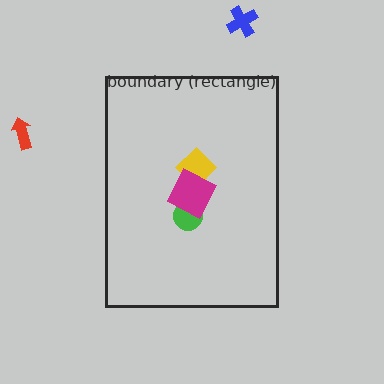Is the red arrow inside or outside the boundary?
Outside.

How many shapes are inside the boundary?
3 inside, 2 outside.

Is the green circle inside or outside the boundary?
Inside.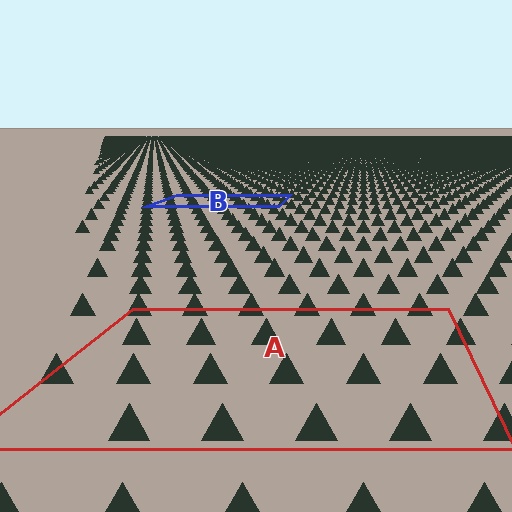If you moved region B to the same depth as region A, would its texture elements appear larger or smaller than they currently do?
They would appear larger. At a closer depth, the same texture elements are projected at a bigger on-screen size.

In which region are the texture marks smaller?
The texture marks are smaller in region B, because it is farther away.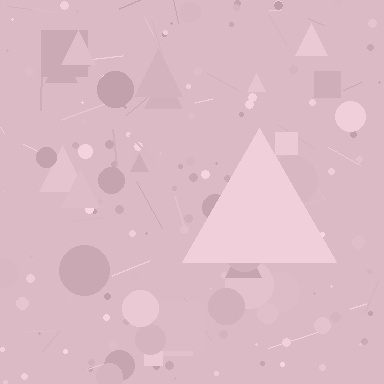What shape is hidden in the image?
A triangle is hidden in the image.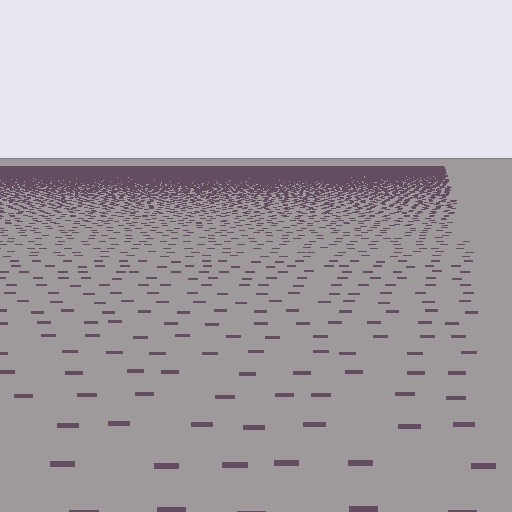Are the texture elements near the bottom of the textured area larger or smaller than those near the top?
Larger. Near the bottom, elements are closer to the viewer and appear at a bigger on-screen size.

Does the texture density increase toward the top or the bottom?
Density increases toward the top.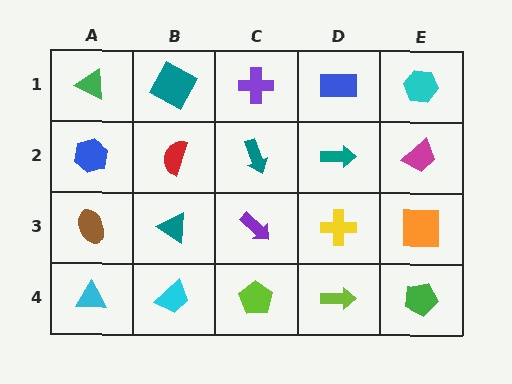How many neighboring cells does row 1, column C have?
3.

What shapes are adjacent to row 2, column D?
A blue rectangle (row 1, column D), a yellow cross (row 3, column D), a teal arrow (row 2, column C), a magenta trapezoid (row 2, column E).